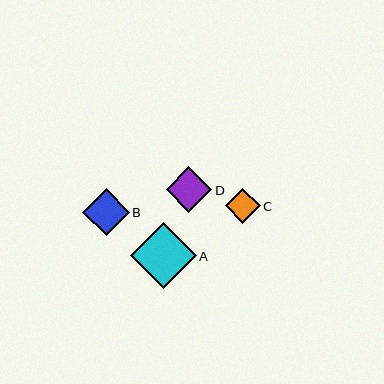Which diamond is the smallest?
Diamond C is the smallest with a size of approximately 35 pixels.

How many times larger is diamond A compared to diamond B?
Diamond A is approximately 1.4 times the size of diamond B.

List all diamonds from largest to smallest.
From largest to smallest: A, B, D, C.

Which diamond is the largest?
Diamond A is the largest with a size of approximately 66 pixels.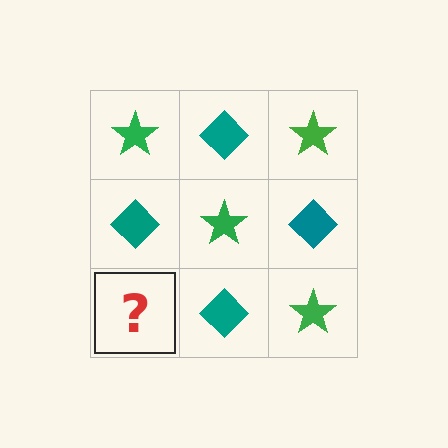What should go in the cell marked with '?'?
The missing cell should contain a green star.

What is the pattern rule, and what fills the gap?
The rule is that it alternates green star and teal diamond in a checkerboard pattern. The gap should be filled with a green star.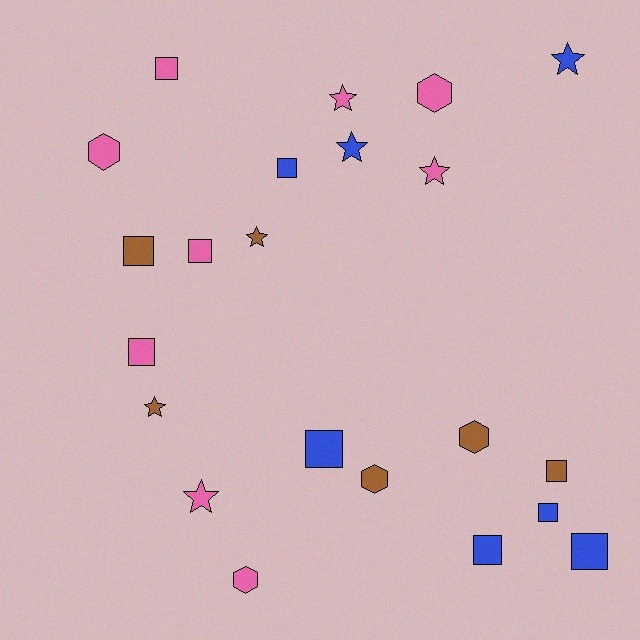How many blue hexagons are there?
There are no blue hexagons.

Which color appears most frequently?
Pink, with 9 objects.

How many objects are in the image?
There are 22 objects.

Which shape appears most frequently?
Square, with 10 objects.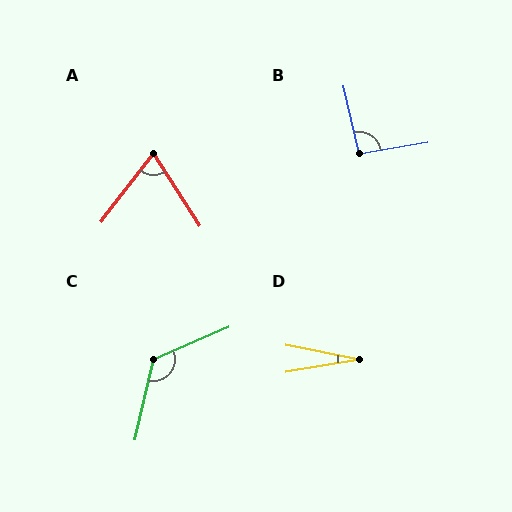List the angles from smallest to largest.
D (20°), A (70°), B (93°), C (126°).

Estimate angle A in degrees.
Approximately 70 degrees.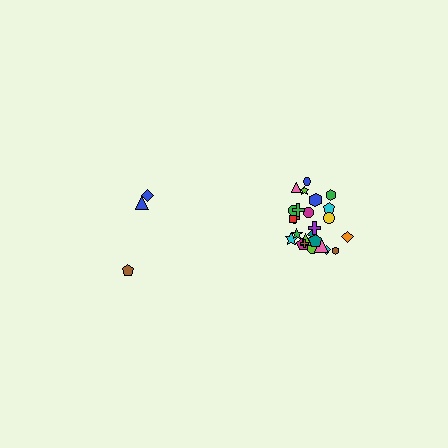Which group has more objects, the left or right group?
The right group.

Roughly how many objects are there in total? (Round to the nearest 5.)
Roughly 30 objects in total.